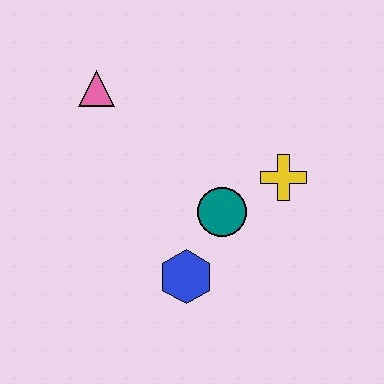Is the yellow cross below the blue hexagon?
No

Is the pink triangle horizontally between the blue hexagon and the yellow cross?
No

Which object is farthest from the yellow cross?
The pink triangle is farthest from the yellow cross.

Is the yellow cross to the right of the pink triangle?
Yes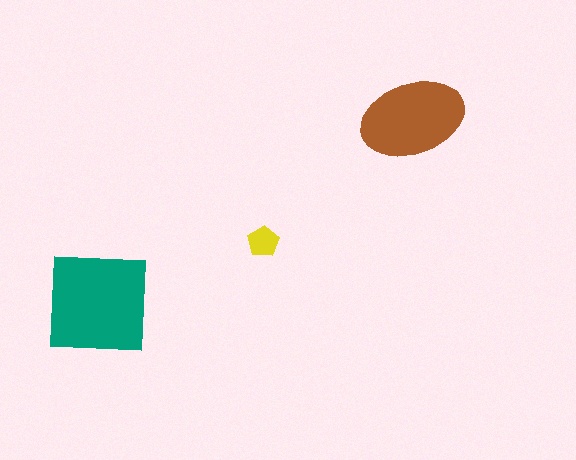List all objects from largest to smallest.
The teal square, the brown ellipse, the yellow pentagon.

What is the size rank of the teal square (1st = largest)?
1st.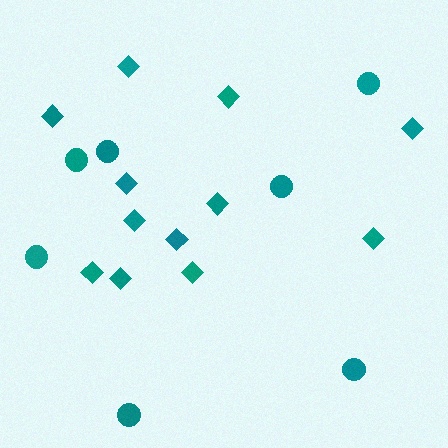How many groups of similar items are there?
There are 2 groups: one group of diamonds (12) and one group of circles (7).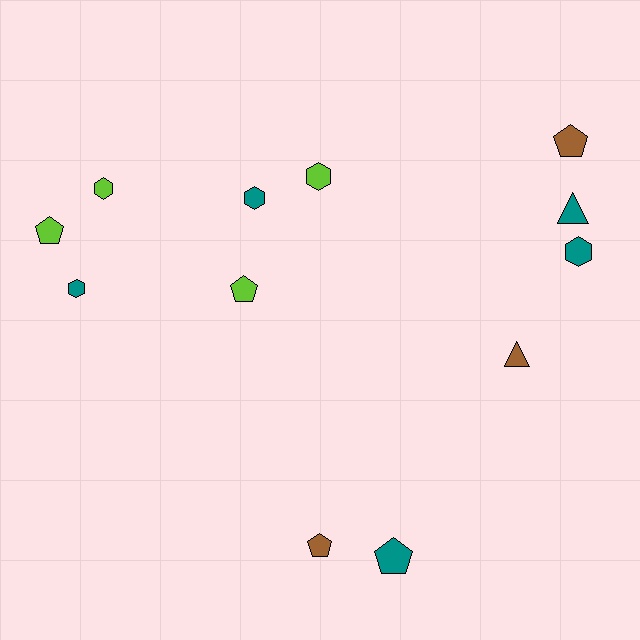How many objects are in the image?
There are 12 objects.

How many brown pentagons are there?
There are 2 brown pentagons.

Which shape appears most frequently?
Pentagon, with 5 objects.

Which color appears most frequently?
Teal, with 5 objects.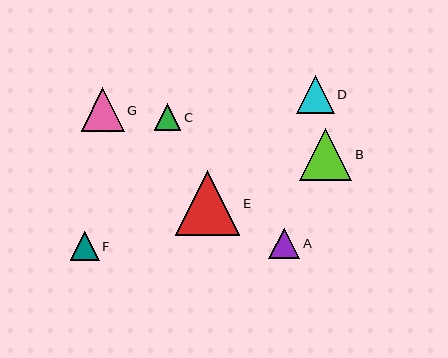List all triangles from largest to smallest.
From largest to smallest: E, B, G, D, A, F, C.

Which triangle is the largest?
Triangle E is the largest with a size of approximately 65 pixels.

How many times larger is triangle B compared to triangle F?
Triangle B is approximately 1.8 times the size of triangle F.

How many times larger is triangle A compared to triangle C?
Triangle A is approximately 1.2 times the size of triangle C.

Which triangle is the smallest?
Triangle C is the smallest with a size of approximately 26 pixels.